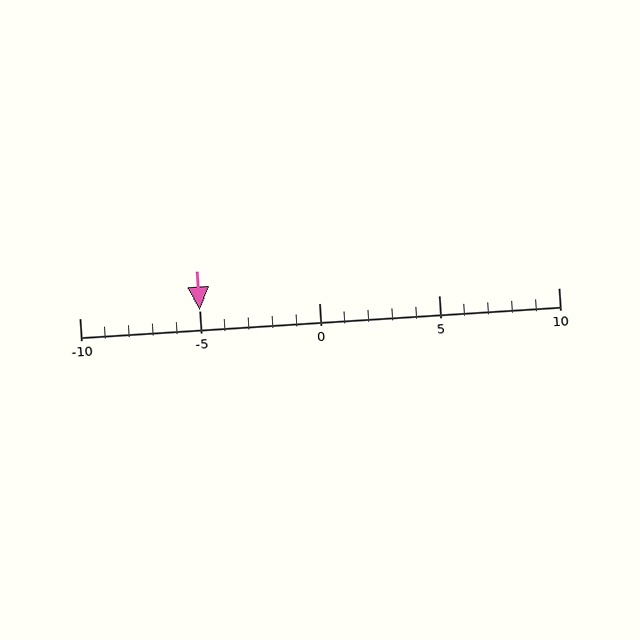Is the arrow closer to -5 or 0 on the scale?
The arrow is closer to -5.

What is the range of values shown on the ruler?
The ruler shows values from -10 to 10.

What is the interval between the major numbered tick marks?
The major tick marks are spaced 5 units apart.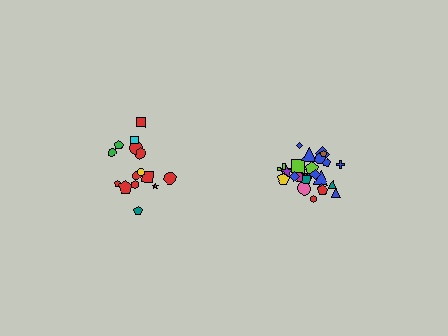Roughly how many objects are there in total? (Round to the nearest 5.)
Roughly 40 objects in total.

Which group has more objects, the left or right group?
The right group.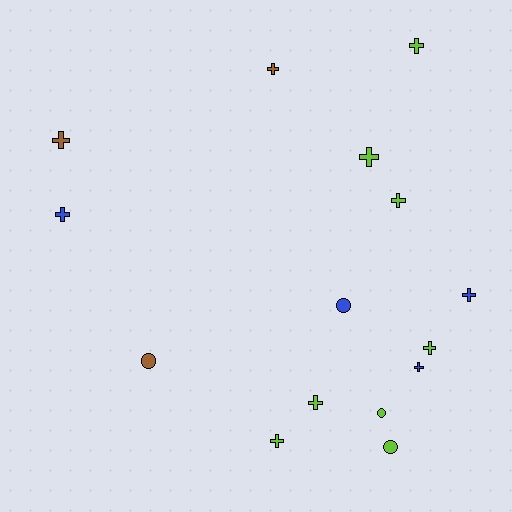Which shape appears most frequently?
Cross, with 11 objects.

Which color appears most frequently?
Lime, with 8 objects.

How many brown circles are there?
There is 1 brown circle.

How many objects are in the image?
There are 15 objects.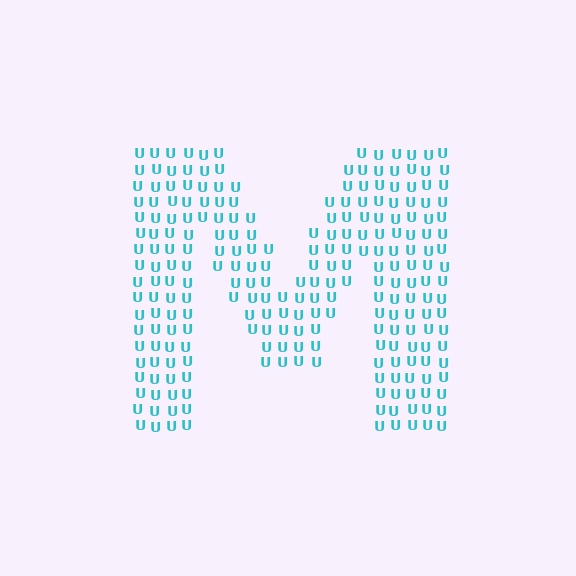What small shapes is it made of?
It is made of small letter U's.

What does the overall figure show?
The overall figure shows the letter M.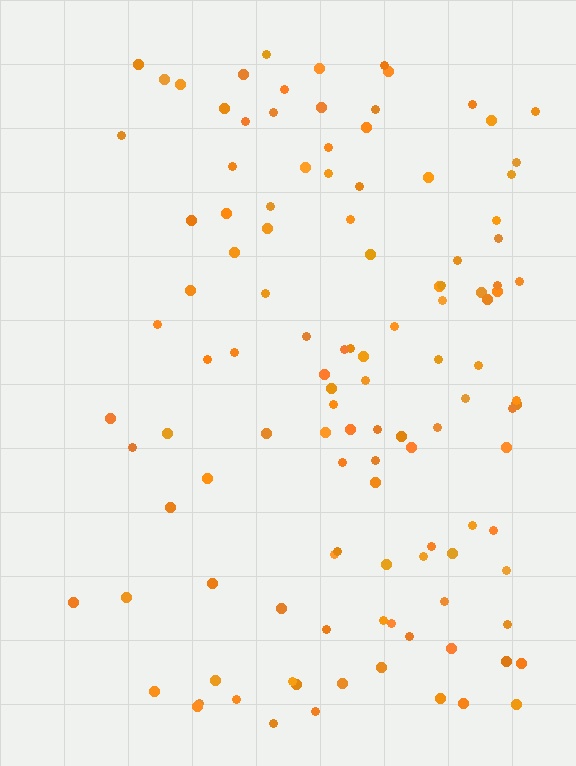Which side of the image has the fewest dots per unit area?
The left.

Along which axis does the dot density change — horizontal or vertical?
Horizontal.